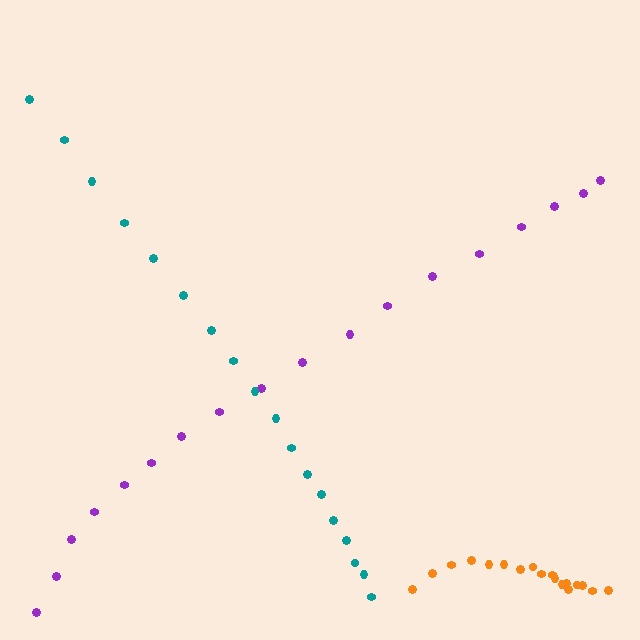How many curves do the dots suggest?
There are 3 distinct paths.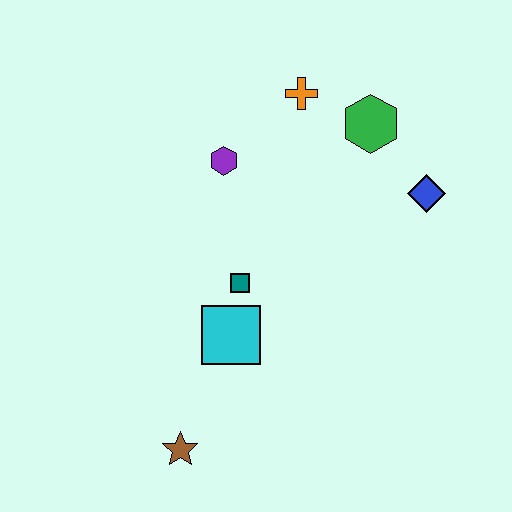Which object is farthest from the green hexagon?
The brown star is farthest from the green hexagon.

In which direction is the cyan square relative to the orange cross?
The cyan square is below the orange cross.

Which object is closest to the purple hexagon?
The orange cross is closest to the purple hexagon.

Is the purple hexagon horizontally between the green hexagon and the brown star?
Yes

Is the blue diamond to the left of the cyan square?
No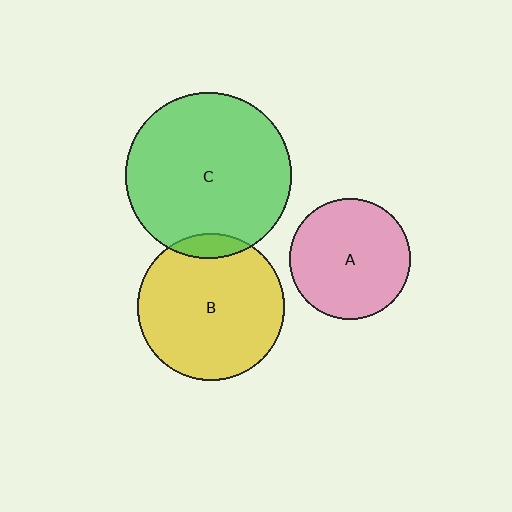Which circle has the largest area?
Circle C (green).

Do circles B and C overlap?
Yes.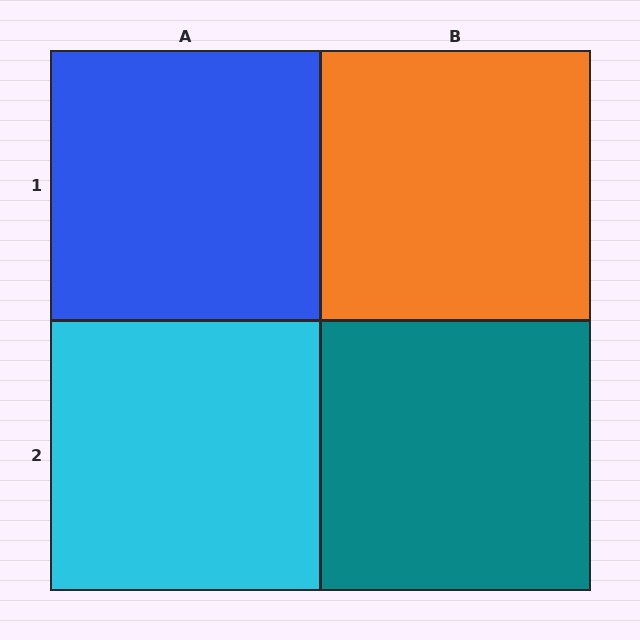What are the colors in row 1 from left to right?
Blue, orange.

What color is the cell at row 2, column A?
Cyan.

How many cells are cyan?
1 cell is cyan.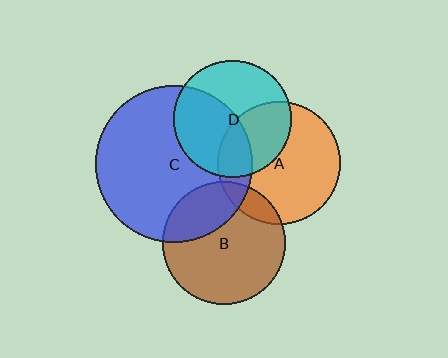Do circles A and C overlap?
Yes.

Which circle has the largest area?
Circle C (blue).